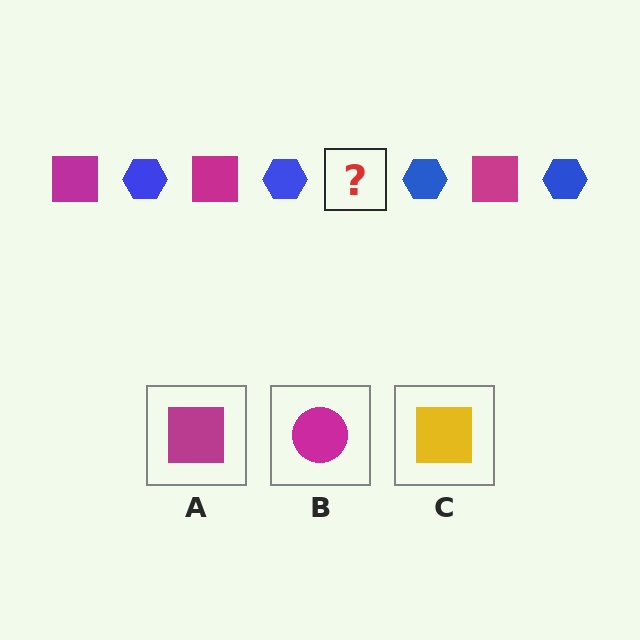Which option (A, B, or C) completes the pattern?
A.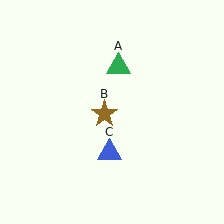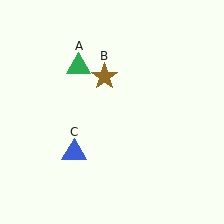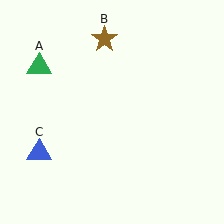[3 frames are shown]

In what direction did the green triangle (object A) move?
The green triangle (object A) moved left.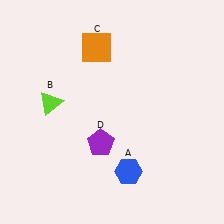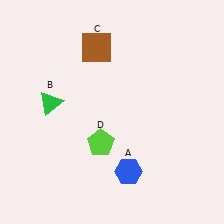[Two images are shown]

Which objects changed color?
B changed from lime to green. C changed from orange to brown. D changed from purple to lime.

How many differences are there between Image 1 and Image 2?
There are 3 differences between the two images.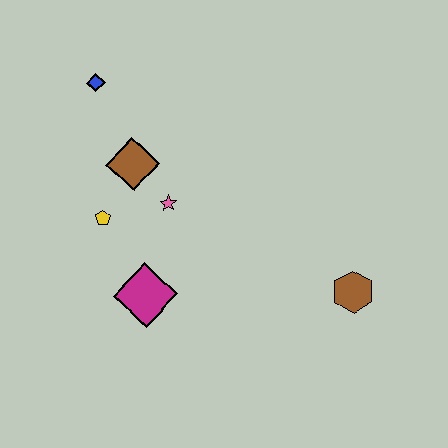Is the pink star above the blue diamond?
No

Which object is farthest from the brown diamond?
The brown hexagon is farthest from the brown diamond.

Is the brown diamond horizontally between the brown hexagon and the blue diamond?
Yes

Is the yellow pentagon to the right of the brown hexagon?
No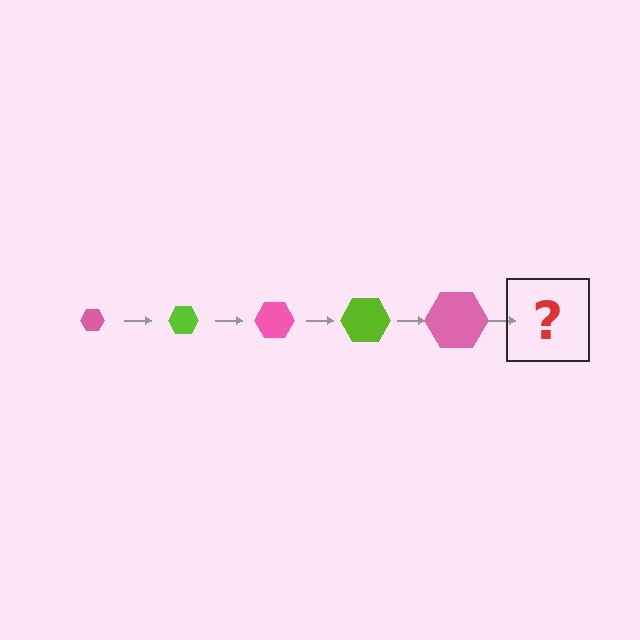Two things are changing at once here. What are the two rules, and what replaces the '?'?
The two rules are that the hexagon grows larger each step and the color cycles through pink and lime. The '?' should be a lime hexagon, larger than the previous one.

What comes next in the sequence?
The next element should be a lime hexagon, larger than the previous one.